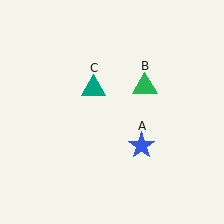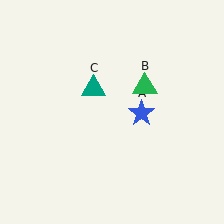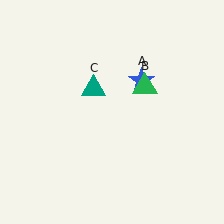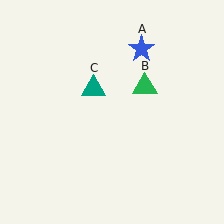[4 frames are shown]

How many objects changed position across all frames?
1 object changed position: blue star (object A).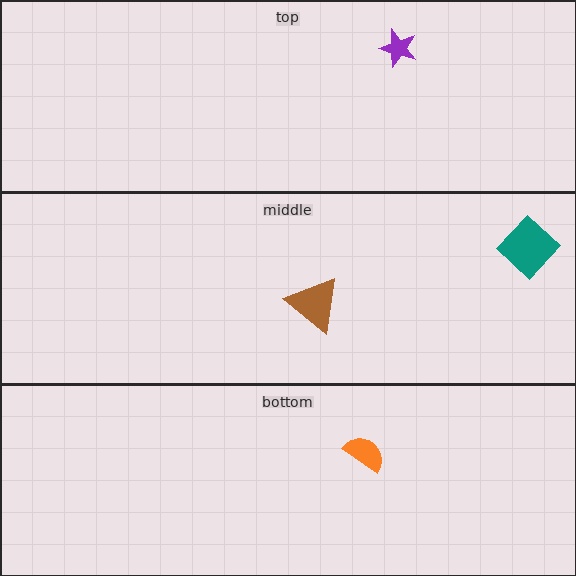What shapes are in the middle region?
The teal diamond, the brown triangle.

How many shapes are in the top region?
1.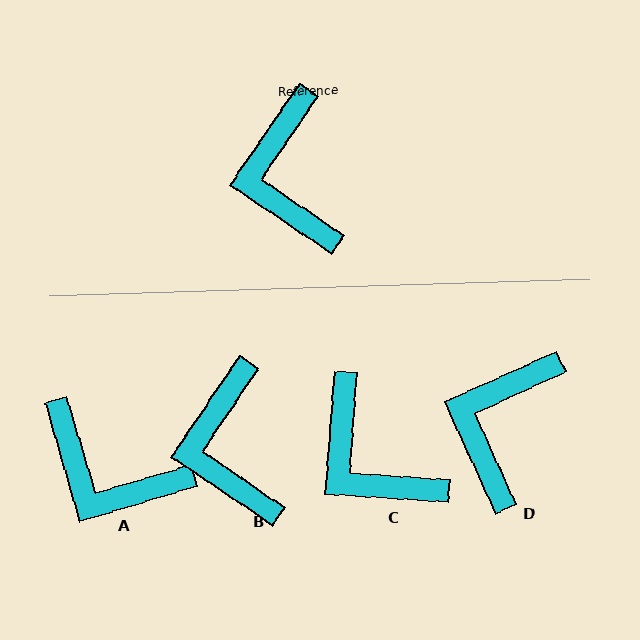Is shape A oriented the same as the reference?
No, it is off by about 51 degrees.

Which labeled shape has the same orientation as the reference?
B.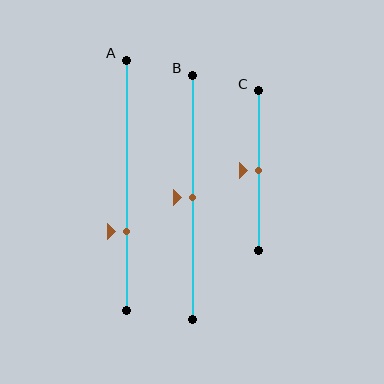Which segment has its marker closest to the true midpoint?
Segment B has its marker closest to the true midpoint.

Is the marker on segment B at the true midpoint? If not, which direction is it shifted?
Yes, the marker on segment B is at the true midpoint.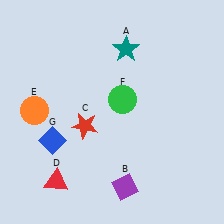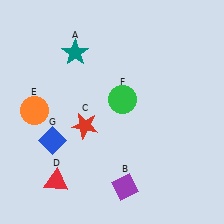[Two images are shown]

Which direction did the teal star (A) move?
The teal star (A) moved left.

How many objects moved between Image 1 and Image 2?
1 object moved between the two images.